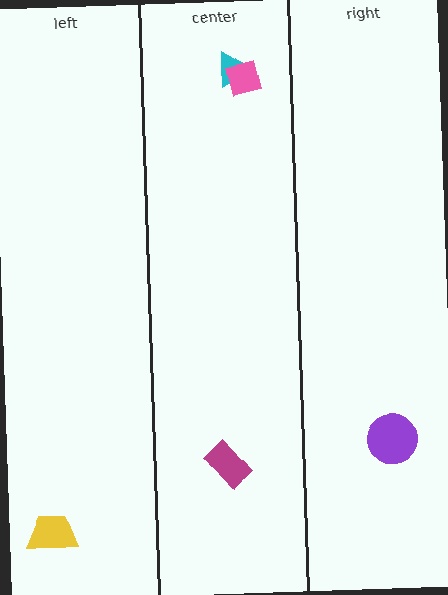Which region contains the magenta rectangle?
The center region.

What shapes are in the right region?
The purple circle.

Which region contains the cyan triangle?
The center region.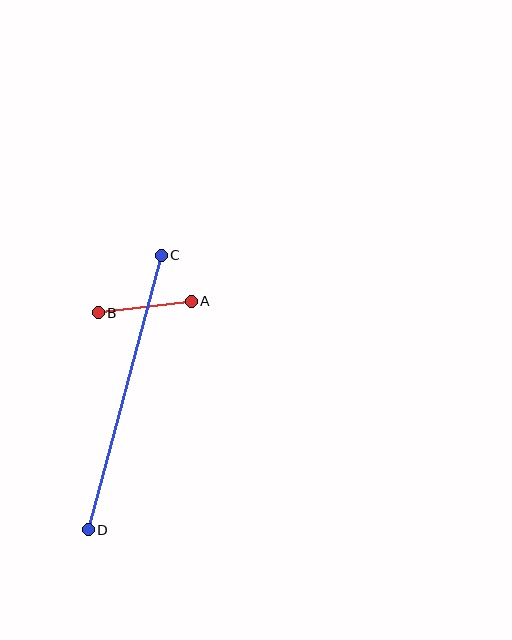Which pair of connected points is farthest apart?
Points C and D are farthest apart.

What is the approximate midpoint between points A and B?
The midpoint is at approximately (145, 307) pixels.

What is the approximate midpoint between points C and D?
The midpoint is at approximately (125, 393) pixels.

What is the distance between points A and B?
The distance is approximately 94 pixels.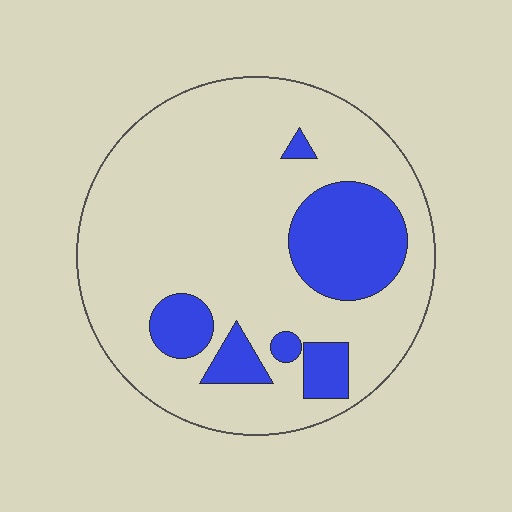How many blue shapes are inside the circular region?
6.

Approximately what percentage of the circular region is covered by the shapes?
Approximately 20%.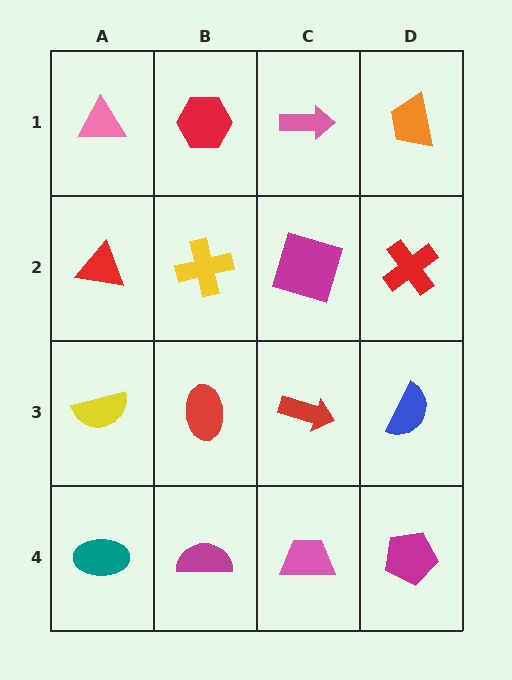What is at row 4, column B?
A magenta semicircle.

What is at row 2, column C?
A magenta square.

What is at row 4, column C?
A pink trapezoid.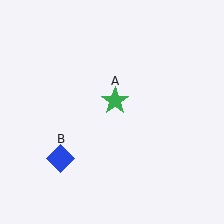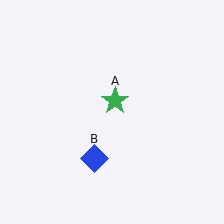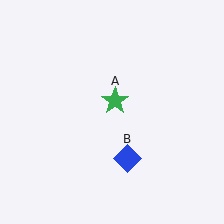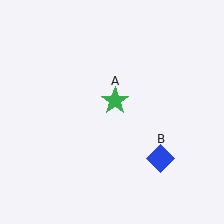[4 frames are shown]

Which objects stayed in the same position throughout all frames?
Green star (object A) remained stationary.